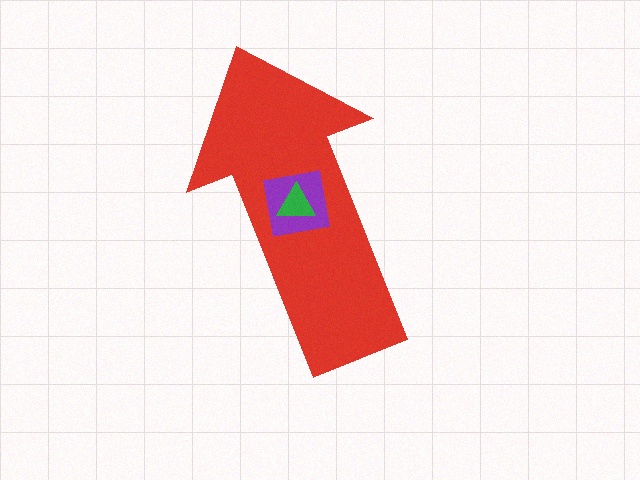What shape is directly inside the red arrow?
The purple square.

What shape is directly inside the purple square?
The green triangle.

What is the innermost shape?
The green triangle.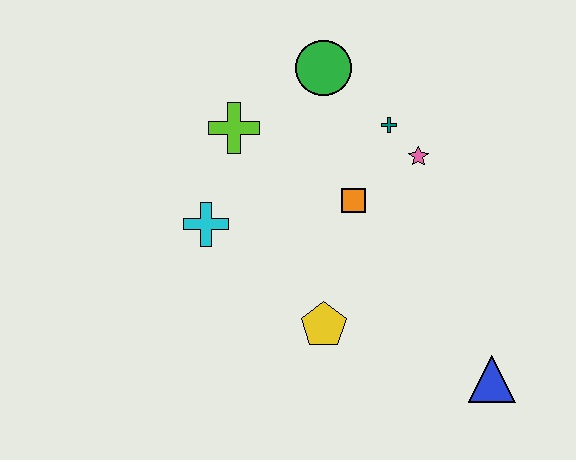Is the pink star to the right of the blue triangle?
No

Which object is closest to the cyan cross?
The lime cross is closest to the cyan cross.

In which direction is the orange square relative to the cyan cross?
The orange square is to the right of the cyan cross.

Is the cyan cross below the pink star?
Yes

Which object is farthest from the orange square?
The blue triangle is farthest from the orange square.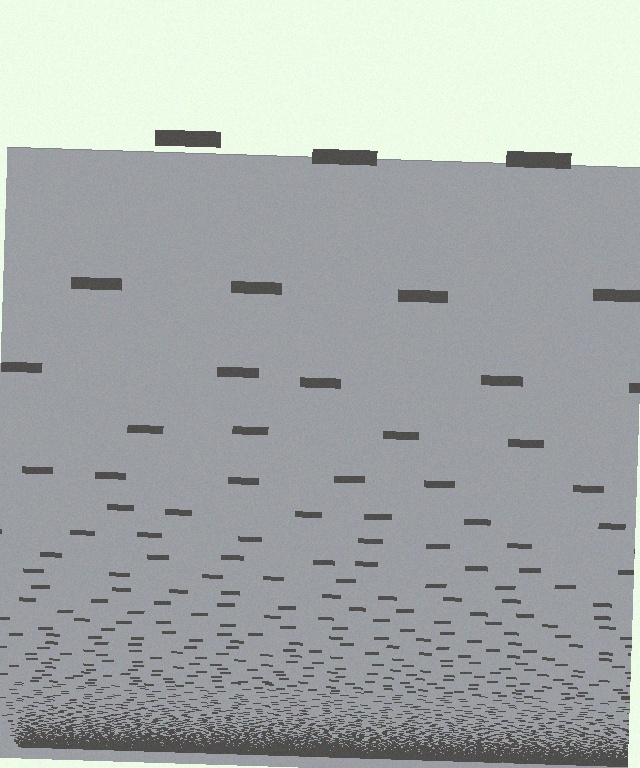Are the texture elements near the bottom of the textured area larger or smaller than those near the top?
Smaller. The gradient is inverted — elements near the bottom are smaller and denser.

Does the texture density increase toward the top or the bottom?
Density increases toward the bottom.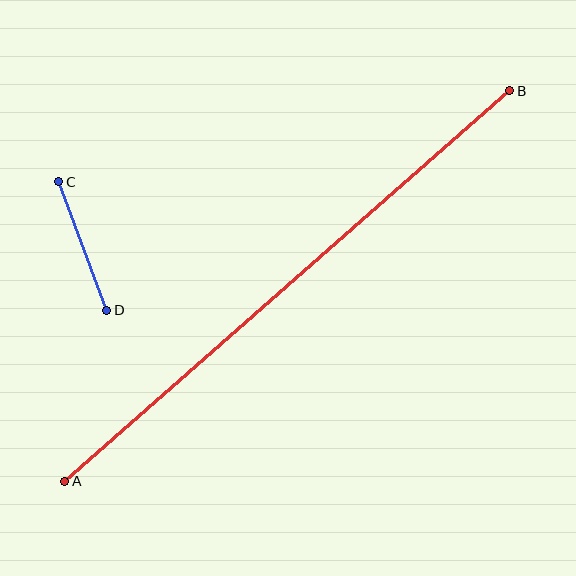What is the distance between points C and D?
The distance is approximately 137 pixels.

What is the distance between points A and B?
The distance is approximately 592 pixels.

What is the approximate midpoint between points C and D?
The midpoint is at approximately (83, 246) pixels.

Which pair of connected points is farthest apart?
Points A and B are farthest apart.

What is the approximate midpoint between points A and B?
The midpoint is at approximately (287, 286) pixels.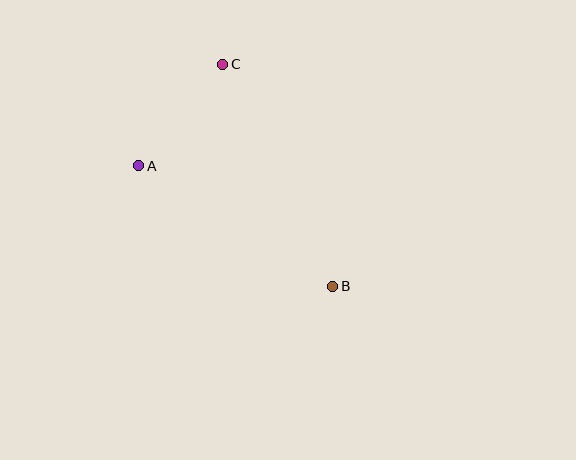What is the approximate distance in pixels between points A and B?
The distance between A and B is approximately 228 pixels.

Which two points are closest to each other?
Points A and C are closest to each other.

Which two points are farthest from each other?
Points B and C are farthest from each other.